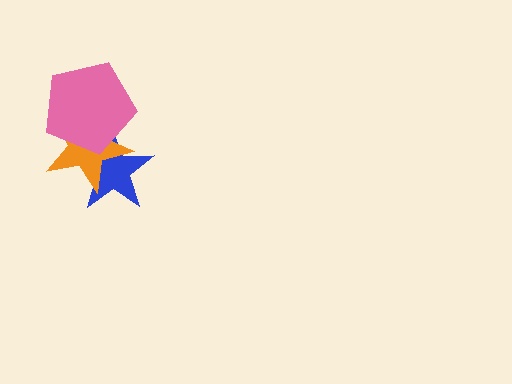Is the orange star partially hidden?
Yes, it is partially covered by another shape.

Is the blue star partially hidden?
Yes, it is partially covered by another shape.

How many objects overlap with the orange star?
2 objects overlap with the orange star.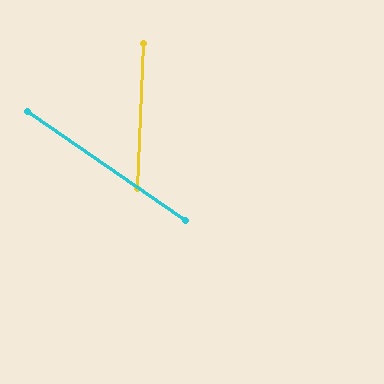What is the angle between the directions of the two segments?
Approximately 58 degrees.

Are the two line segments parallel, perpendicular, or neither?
Neither parallel nor perpendicular — they differ by about 58°.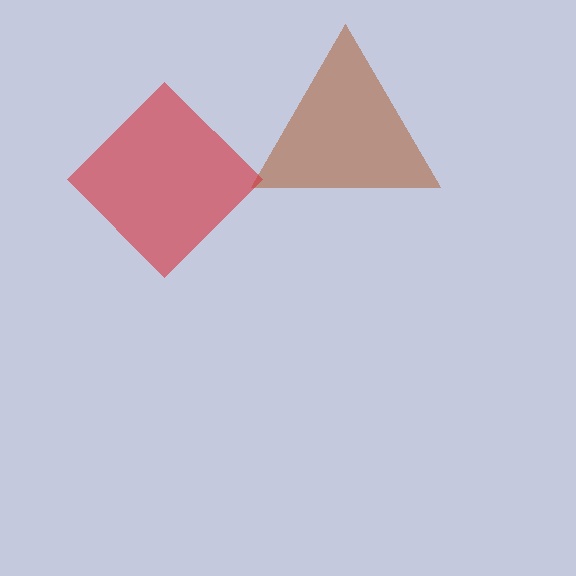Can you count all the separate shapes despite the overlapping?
Yes, there are 2 separate shapes.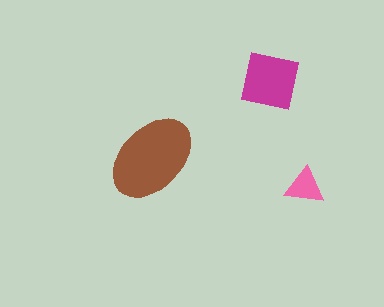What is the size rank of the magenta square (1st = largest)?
2nd.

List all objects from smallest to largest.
The pink triangle, the magenta square, the brown ellipse.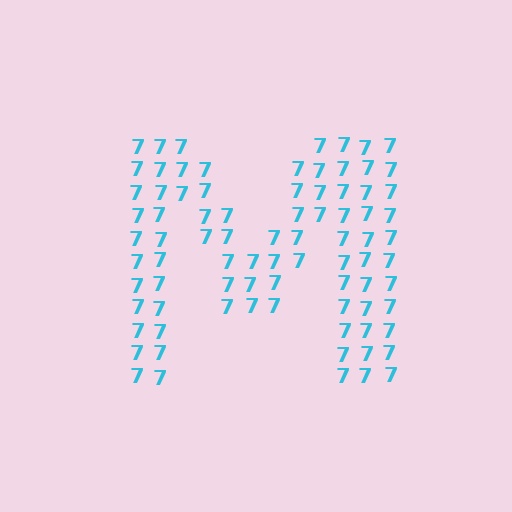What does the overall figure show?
The overall figure shows the letter M.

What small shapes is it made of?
It is made of small digit 7's.